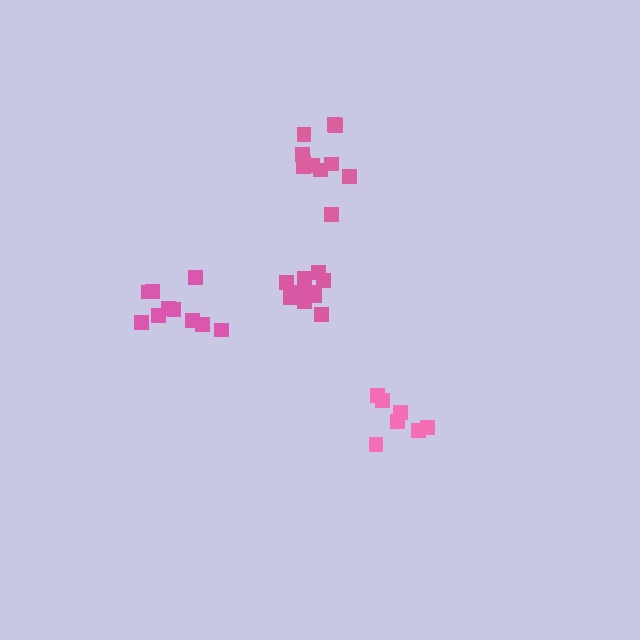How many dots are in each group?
Group 1: 11 dots, Group 2: 7 dots, Group 3: 11 dots, Group 4: 10 dots (39 total).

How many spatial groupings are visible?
There are 4 spatial groupings.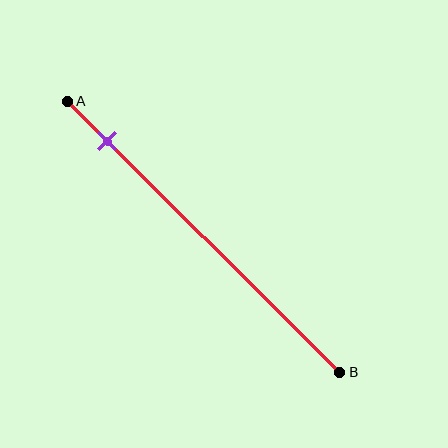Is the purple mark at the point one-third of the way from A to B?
No, the mark is at about 15% from A, not at the 33% one-third point.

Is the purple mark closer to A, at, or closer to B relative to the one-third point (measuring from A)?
The purple mark is closer to point A than the one-third point of segment AB.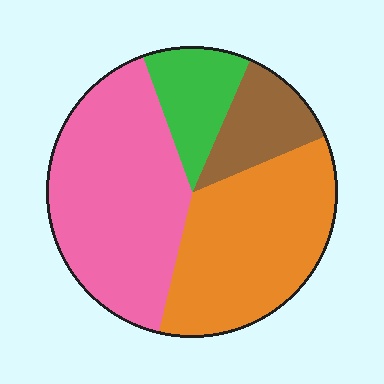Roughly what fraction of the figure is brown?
Brown takes up less than a quarter of the figure.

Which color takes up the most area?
Pink, at roughly 40%.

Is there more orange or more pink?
Pink.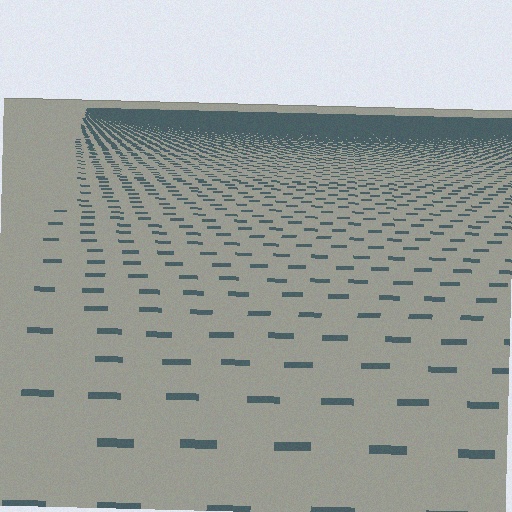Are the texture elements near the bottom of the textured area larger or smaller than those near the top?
Larger. Near the bottom, elements are closer to the viewer and appear at a bigger on-screen size.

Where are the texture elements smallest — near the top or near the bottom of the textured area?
Near the top.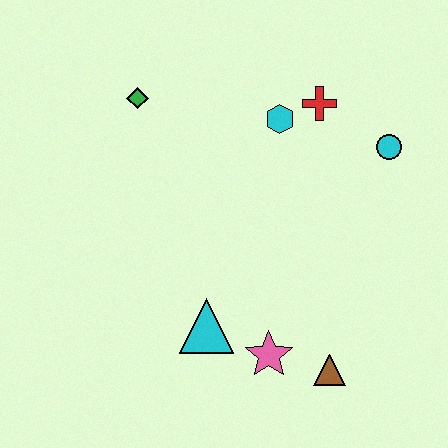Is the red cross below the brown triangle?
No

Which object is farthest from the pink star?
The green diamond is farthest from the pink star.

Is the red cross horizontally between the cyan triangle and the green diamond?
No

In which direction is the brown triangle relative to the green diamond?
The brown triangle is below the green diamond.